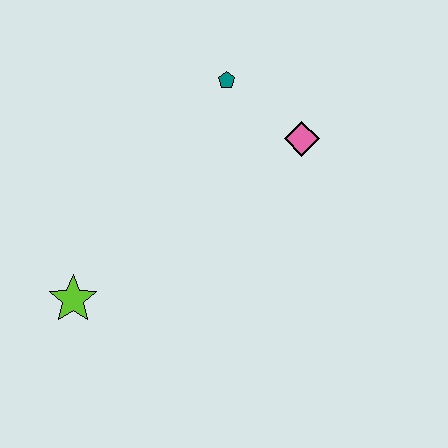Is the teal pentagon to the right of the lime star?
Yes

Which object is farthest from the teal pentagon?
The lime star is farthest from the teal pentagon.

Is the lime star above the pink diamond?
No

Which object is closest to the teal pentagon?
The pink diamond is closest to the teal pentagon.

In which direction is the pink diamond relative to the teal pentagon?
The pink diamond is to the right of the teal pentagon.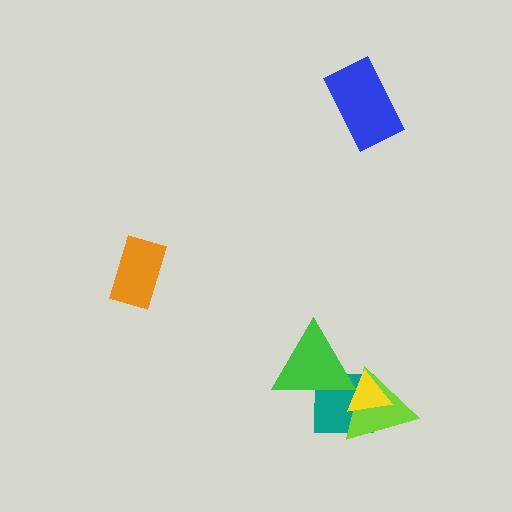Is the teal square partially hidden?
Yes, it is partially covered by another shape.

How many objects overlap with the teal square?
3 objects overlap with the teal square.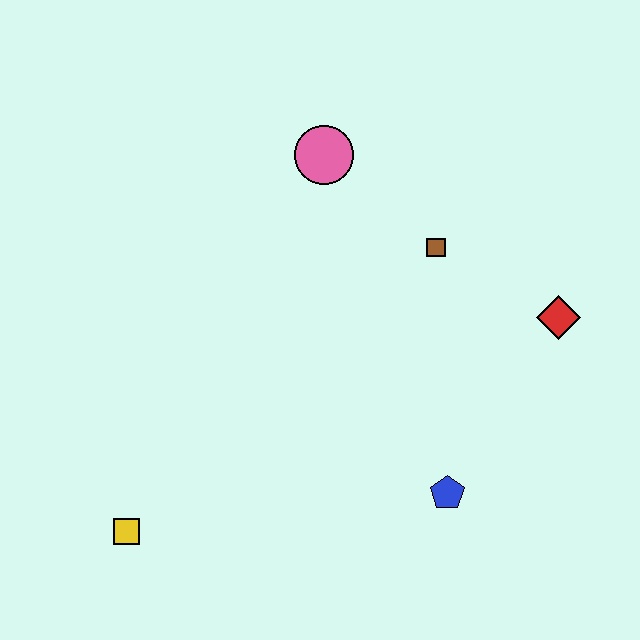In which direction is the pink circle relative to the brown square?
The pink circle is to the left of the brown square.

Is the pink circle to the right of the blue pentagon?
No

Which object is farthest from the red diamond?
The yellow square is farthest from the red diamond.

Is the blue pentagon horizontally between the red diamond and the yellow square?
Yes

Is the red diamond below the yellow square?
No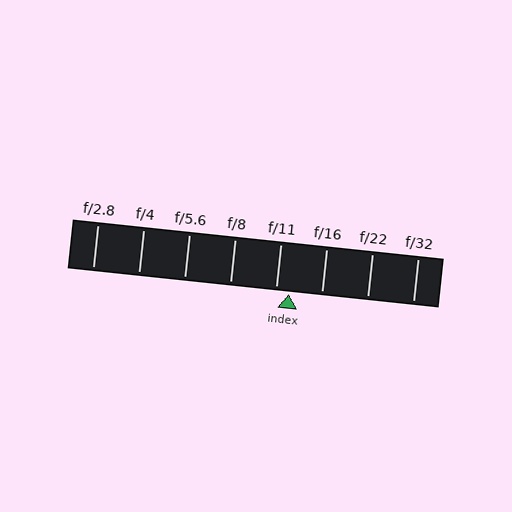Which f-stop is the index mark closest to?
The index mark is closest to f/11.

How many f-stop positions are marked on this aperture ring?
There are 8 f-stop positions marked.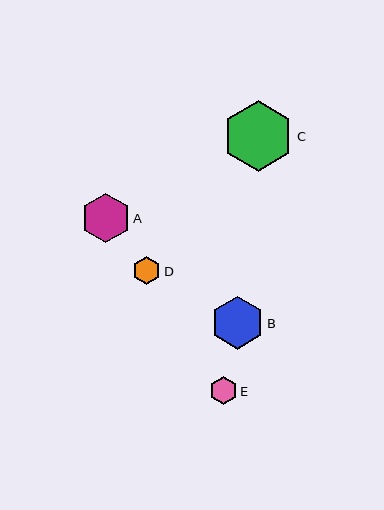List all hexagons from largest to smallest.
From largest to smallest: C, B, A, D, E.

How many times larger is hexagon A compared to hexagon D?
Hexagon A is approximately 1.8 times the size of hexagon D.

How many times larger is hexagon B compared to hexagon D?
Hexagon B is approximately 1.9 times the size of hexagon D.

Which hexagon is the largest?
Hexagon C is the largest with a size of approximately 71 pixels.